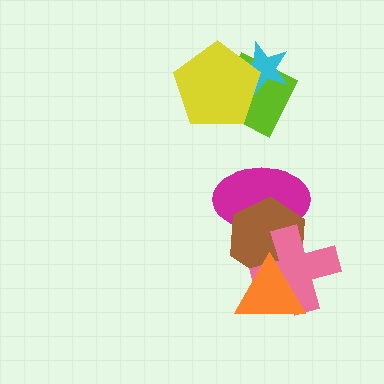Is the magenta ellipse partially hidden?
Yes, it is partially covered by another shape.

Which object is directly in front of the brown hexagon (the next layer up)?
The pink cross is directly in front of the brown hexagon.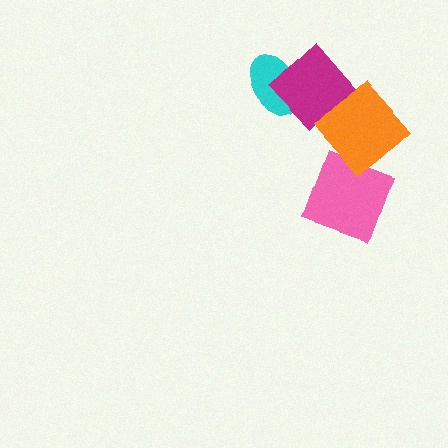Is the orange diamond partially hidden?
No, no other shape covers it.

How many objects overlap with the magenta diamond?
2 objects overlap with the magenta diamond.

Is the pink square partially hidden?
Yes, it is partially covered by another shape.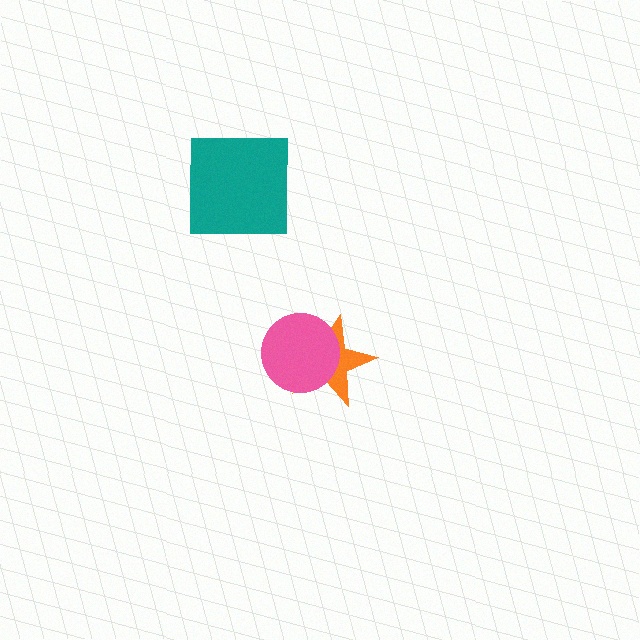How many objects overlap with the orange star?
1 object overlaps with the orange star.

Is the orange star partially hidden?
Yes, it is partially covered by another shape.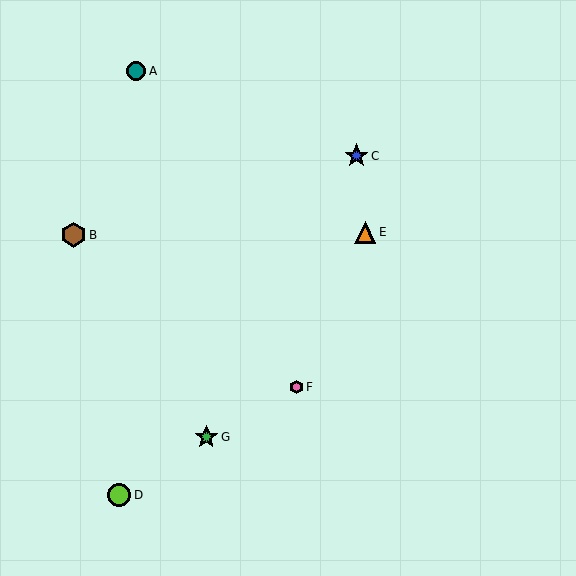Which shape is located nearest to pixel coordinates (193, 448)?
The green star (labeled G) at (206, 437) is nearest to that location.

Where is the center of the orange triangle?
The center of the orange triangle is at (365, 232).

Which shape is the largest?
The brown hexagon (labeled B) is the largest.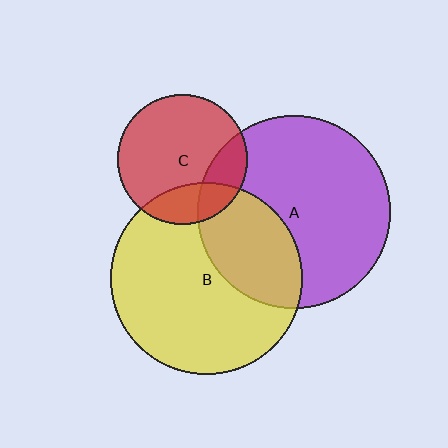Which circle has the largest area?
Circle A (purple).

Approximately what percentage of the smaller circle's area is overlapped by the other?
Approximately 20%.